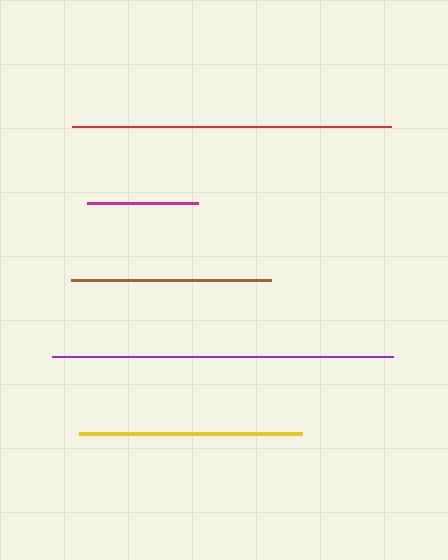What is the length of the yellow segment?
The yellow segment is approximately 223 pixels long.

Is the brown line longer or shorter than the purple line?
The purple line is longer than the brown line.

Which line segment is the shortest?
The magenta line is the shortest at approximately 111 pixels.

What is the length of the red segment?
The red segment is approximately 319 pixels long.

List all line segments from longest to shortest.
From longest to shortest: purple, red, yellow, brown, magenta.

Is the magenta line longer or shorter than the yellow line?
The yellow line is longer than the magenta line.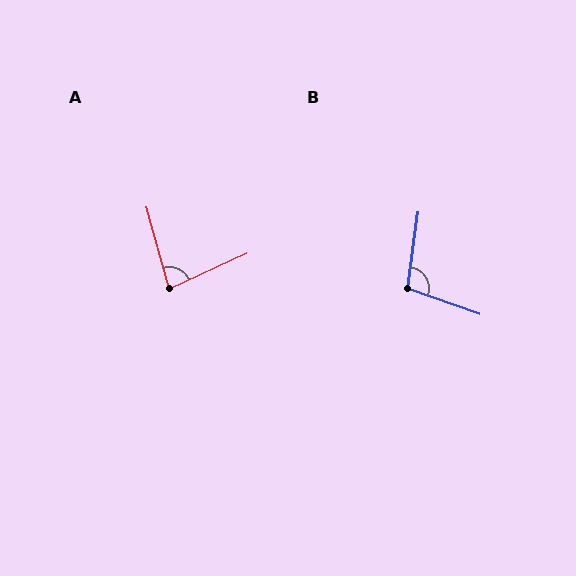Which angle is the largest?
B, at approximately 102 degrees.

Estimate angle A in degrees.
Approximately 81 degrees.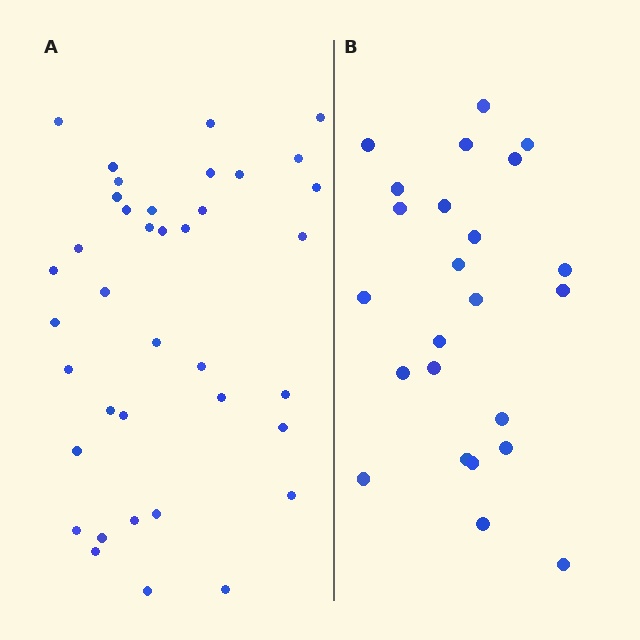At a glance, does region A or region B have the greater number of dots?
Region A (the left region) has more dots.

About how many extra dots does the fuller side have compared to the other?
Region A has approximately 15 more dots than region B.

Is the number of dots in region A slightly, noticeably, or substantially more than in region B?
Region A has substantially more. The ratio is roughly 1.6 to 1.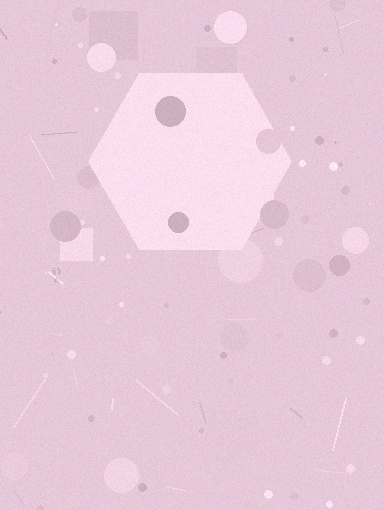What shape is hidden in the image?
A hexagon is hidden in the image.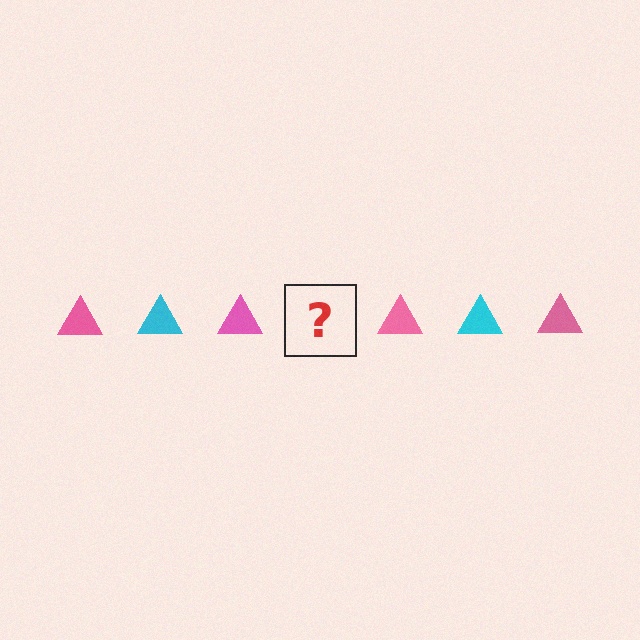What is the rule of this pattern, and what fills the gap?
The rule is that the pattern cycles through pink, cyan triangles. The gap should be filled with a cyan triangle.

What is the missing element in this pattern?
The missing element is a cyan triangle.